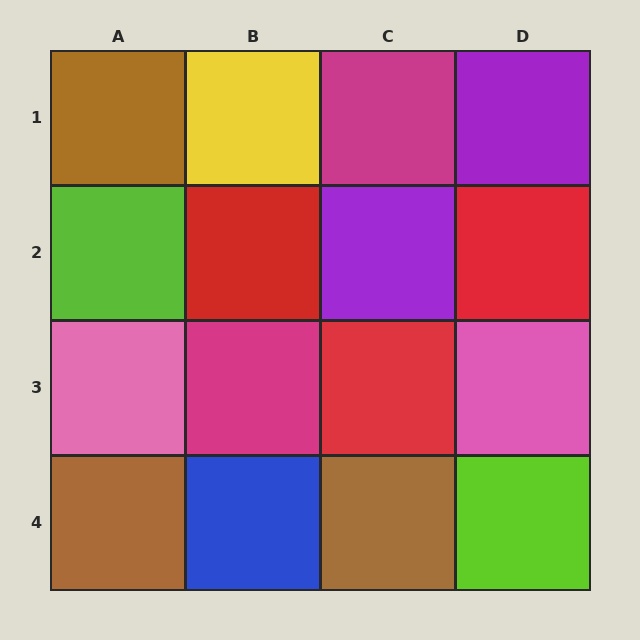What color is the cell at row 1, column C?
Magenta.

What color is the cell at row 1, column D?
Purple.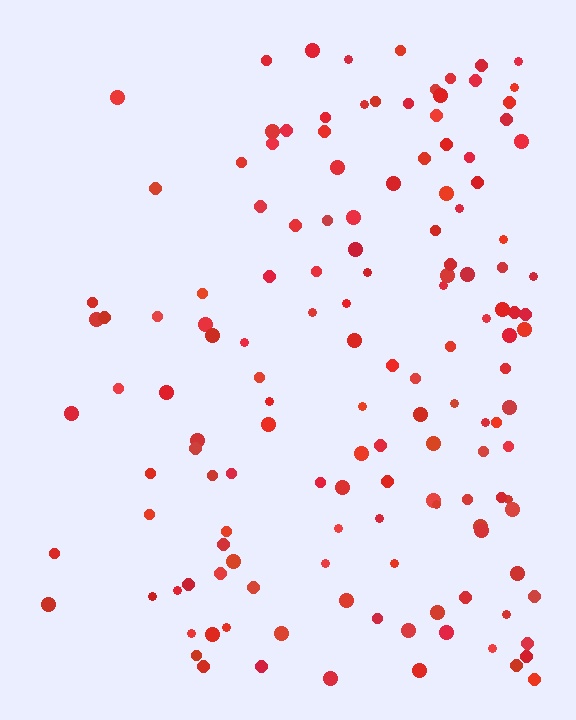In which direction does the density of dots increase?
From left to right, with the right side densest.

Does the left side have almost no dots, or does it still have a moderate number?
Still a moderate number, just noticeably fewer than the right.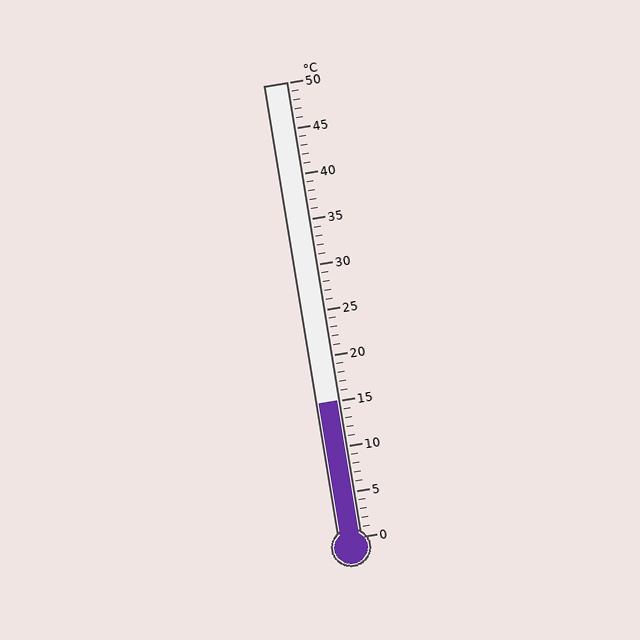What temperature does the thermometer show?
The thermometer shows approximately 15°C.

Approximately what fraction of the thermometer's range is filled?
The thermometer is filled to approximately 30% of its range.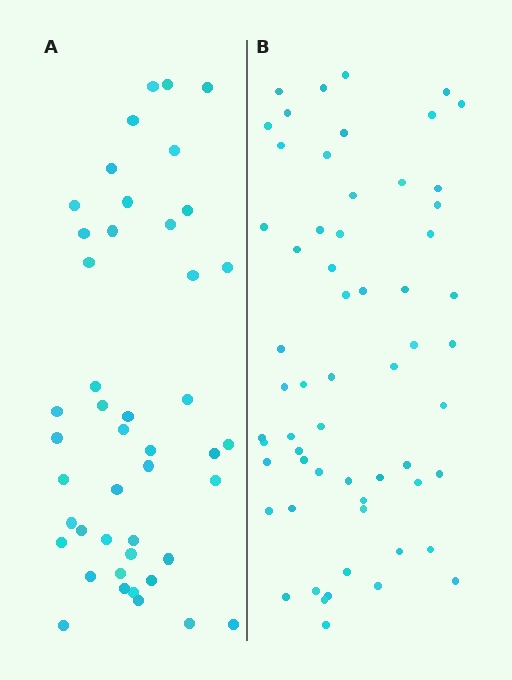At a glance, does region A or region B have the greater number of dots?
Region B (the right region) has more dots.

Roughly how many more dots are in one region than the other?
Region B has approximately 15 more dots than region A.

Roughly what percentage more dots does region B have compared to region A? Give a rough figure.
About 35% more.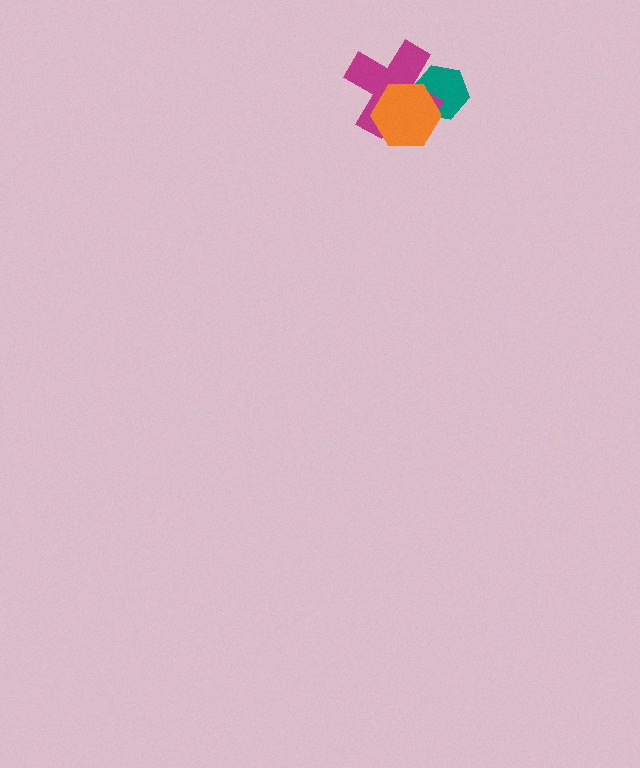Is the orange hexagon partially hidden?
No, no other shape covers it.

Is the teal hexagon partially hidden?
Yes, it is partially covered by another shape.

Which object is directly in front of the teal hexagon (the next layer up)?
The magenta cross is directly in front of the teal hexagon.